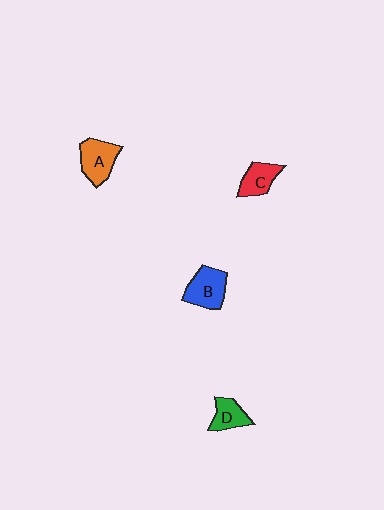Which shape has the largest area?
Shape B (blue).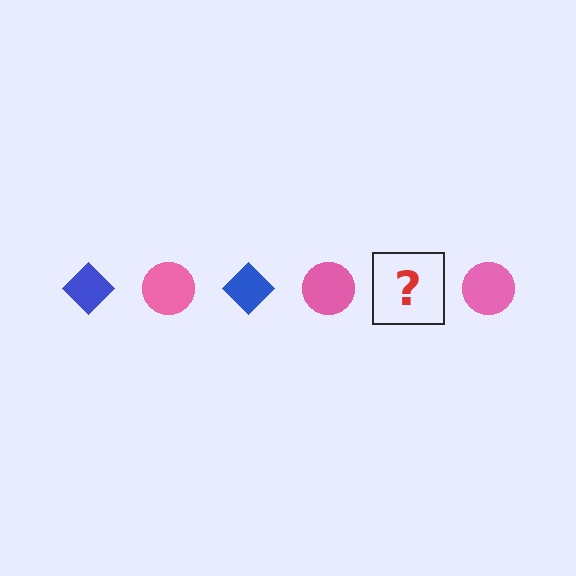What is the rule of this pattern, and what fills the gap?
The rule is that the pattern alternates between blue diamond and pink circle. The gap should be filled with a blue diamond.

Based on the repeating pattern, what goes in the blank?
The blank should be a blue diamond.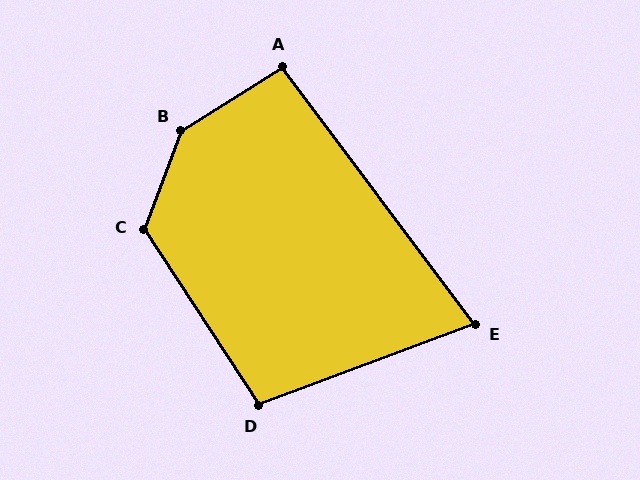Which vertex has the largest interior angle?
B, at approximately 143 degrees.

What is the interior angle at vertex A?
Approximately 95 degrees (approximately right).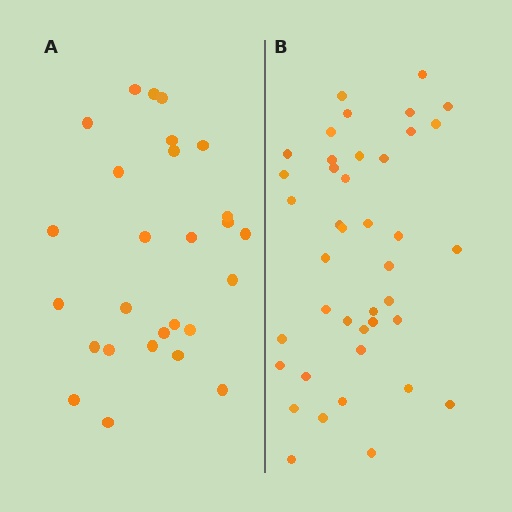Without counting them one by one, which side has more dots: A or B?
Region B (the right region) has more dots.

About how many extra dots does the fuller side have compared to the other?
Region B has approximately 15 more dots than region A.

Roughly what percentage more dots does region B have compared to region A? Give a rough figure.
About 50% more.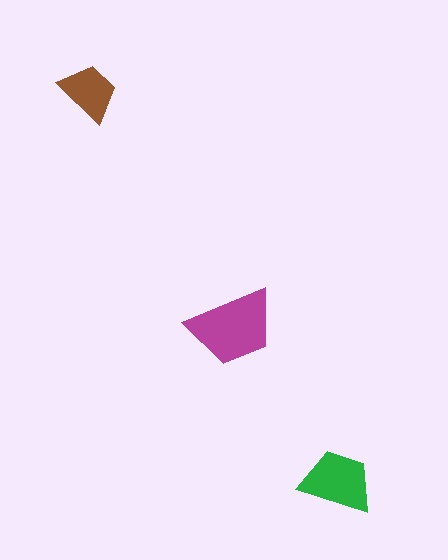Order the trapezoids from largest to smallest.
the magenta one, the green one, the brown one.